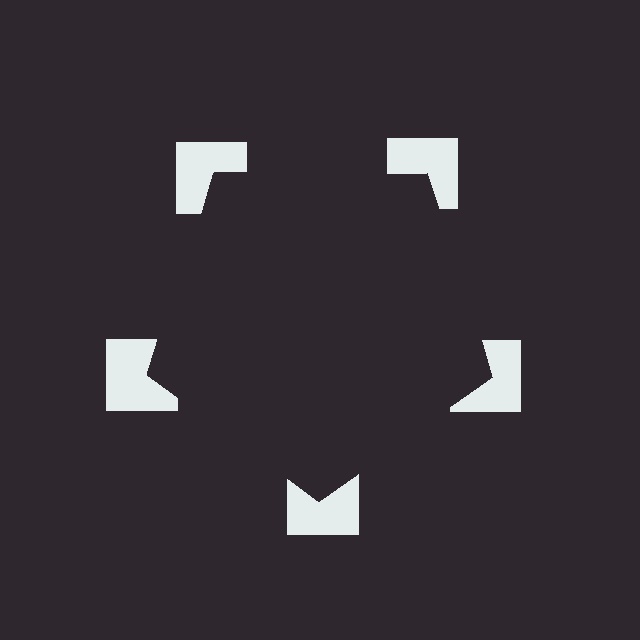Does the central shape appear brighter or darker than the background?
It typically appears slightly darker than the background, even though no actual brightness change is drawn.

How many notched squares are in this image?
There are 5 — one at each vertex of the illusory pentagon.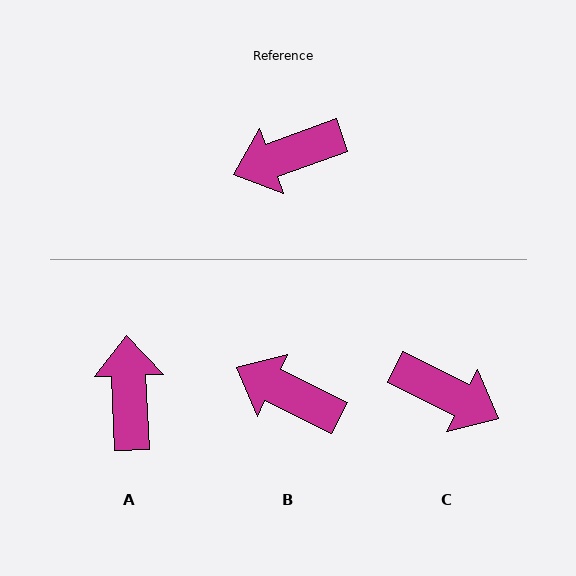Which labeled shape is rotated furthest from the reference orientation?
C, about 134 degrees away.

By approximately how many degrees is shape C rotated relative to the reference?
Approximately 134 degrees counter-clockwise.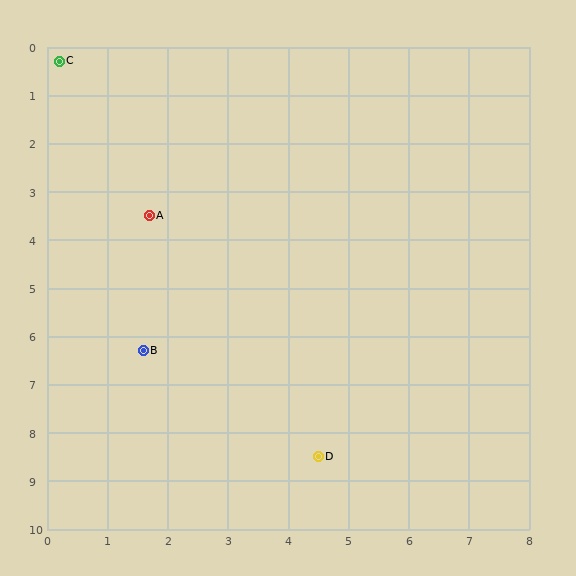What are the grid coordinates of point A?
Point A is at approximately (1.7, 3.5).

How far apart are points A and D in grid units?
Points A and D are about 5.7 grid units apart.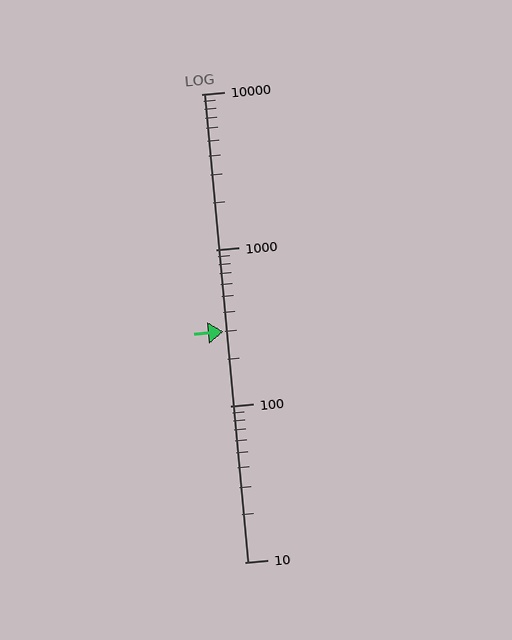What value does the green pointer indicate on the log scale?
The pointer indicates approximately 300.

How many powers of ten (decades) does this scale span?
The scale spans 3 decades, from 10 to 10000.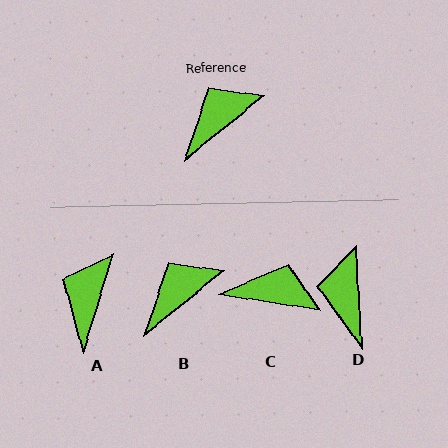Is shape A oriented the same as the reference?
No, it is off by about 34 degrees.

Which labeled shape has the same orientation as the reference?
B.